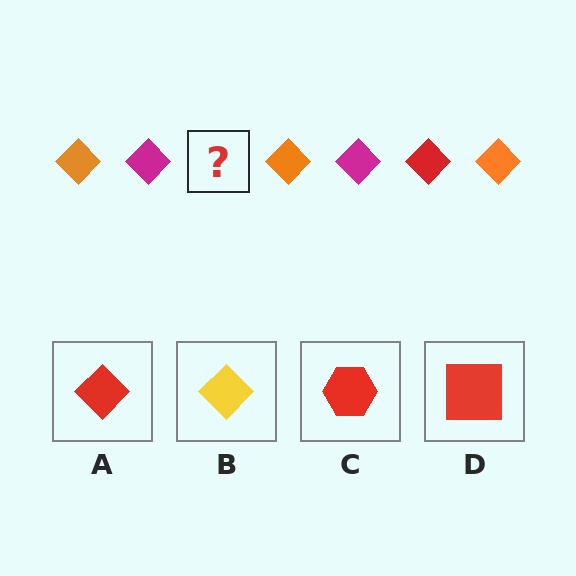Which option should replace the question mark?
Option A.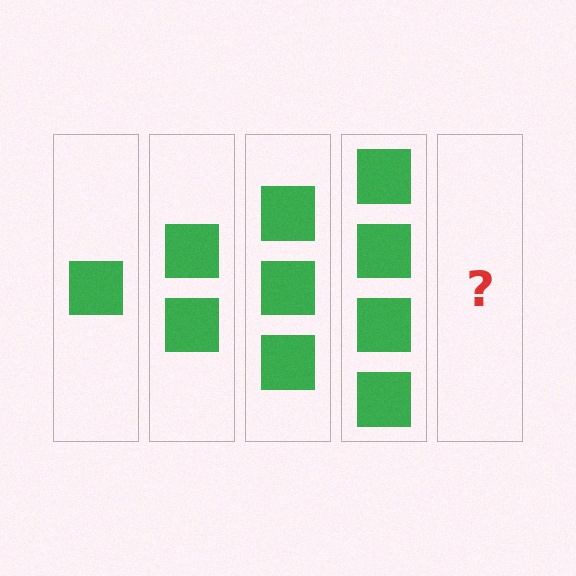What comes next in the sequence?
The next element should be 5 squares.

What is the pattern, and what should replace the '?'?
The pattern is that each step adds one more square. The '?' should be 5 squares.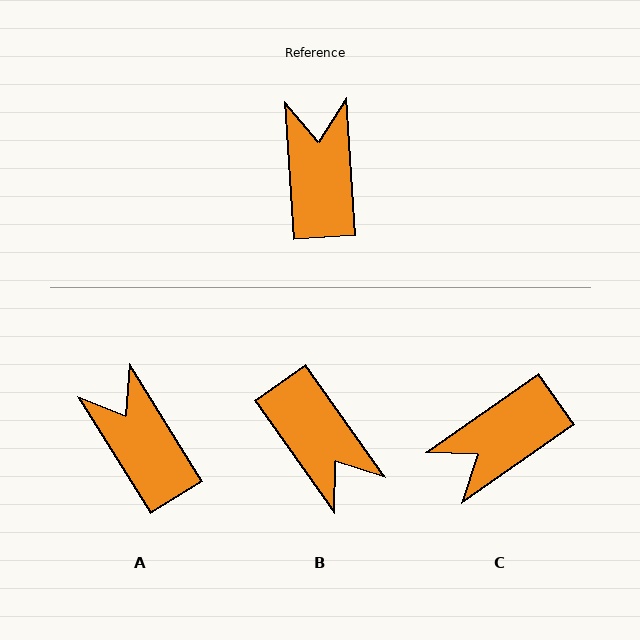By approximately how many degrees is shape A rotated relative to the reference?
Approximately 28 degrees counter-clockwise.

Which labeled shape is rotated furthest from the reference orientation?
B, about 148 degrees away.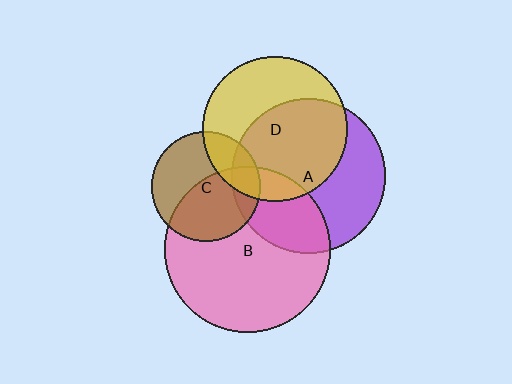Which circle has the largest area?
Circle B (pink).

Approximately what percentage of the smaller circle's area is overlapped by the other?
Approximately 25%.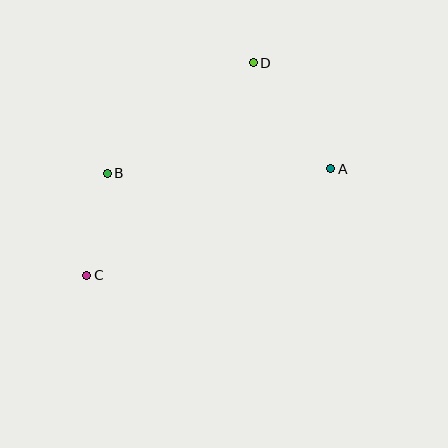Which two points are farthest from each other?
Points C and D are farthest from each other.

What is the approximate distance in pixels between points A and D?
The distance between A and D is approximately 131 pixels.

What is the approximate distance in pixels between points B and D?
The distance between B and D is approximately 183 pixels.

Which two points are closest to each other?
Points B and C are closest to each other.